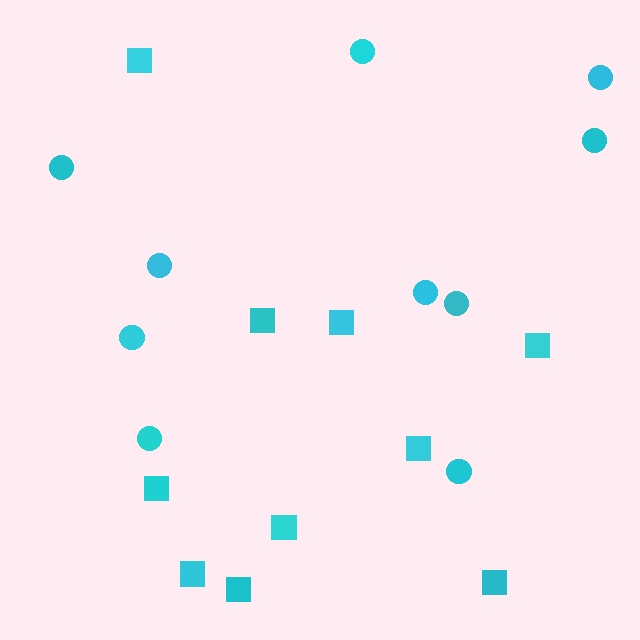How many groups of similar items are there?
There are 2 groups: one group of squares (10) and one group of circles (10).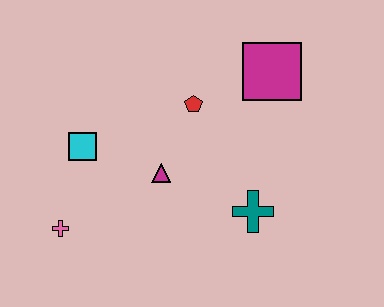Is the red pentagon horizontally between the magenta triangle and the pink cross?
No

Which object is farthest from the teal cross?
The pink cross is farthest from the teal cross.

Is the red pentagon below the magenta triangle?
No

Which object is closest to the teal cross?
The magenta triangle is closest to the teal cross.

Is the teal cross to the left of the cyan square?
No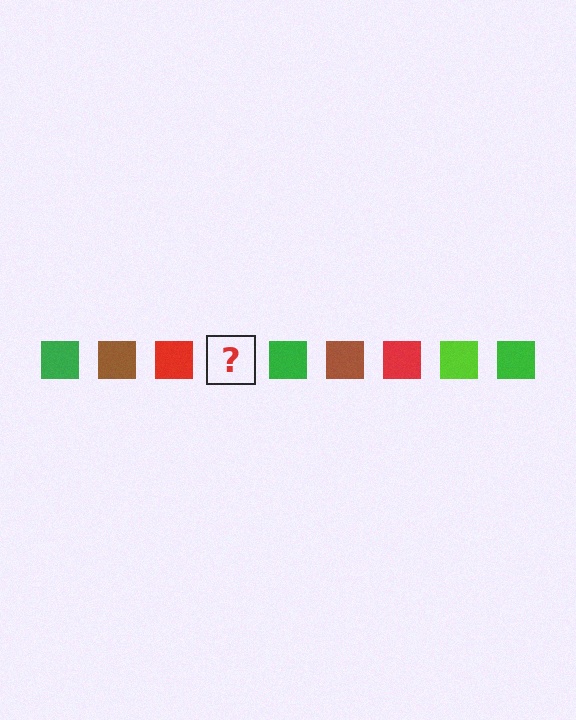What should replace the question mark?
The question mark should be replaced with a lime square.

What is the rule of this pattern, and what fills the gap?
The rule is that the pattern cycles through green, brown, red, lime squares. The gap should be filled with a lime square.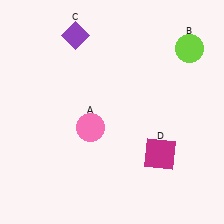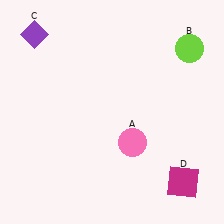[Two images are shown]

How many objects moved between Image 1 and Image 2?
3 objects moved between the two images.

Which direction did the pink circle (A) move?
The pink circle (A) moved right.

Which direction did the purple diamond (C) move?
The purple diamond (C) moved left.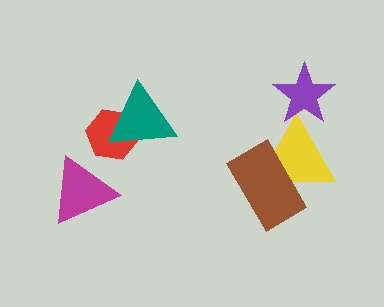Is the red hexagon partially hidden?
Yes, it is partially covered by another shape.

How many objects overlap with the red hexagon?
1 object overlaps with the red hexagon.